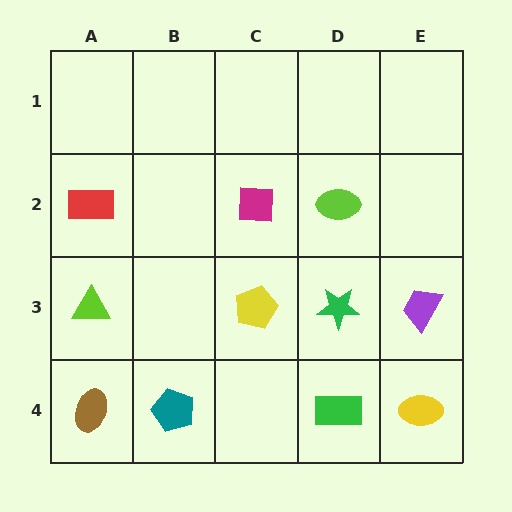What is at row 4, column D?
A green rectangle.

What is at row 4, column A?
A brown ellipse.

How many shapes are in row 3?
4 shapes.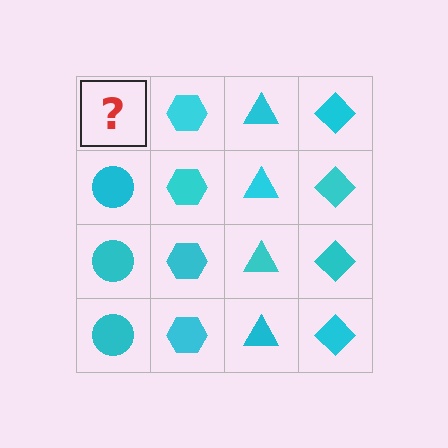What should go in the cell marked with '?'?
The missing cell should contain a cyan circle.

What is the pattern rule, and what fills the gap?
The rule is that each column has a consistent shape. The gap should be filled with a cyan circle.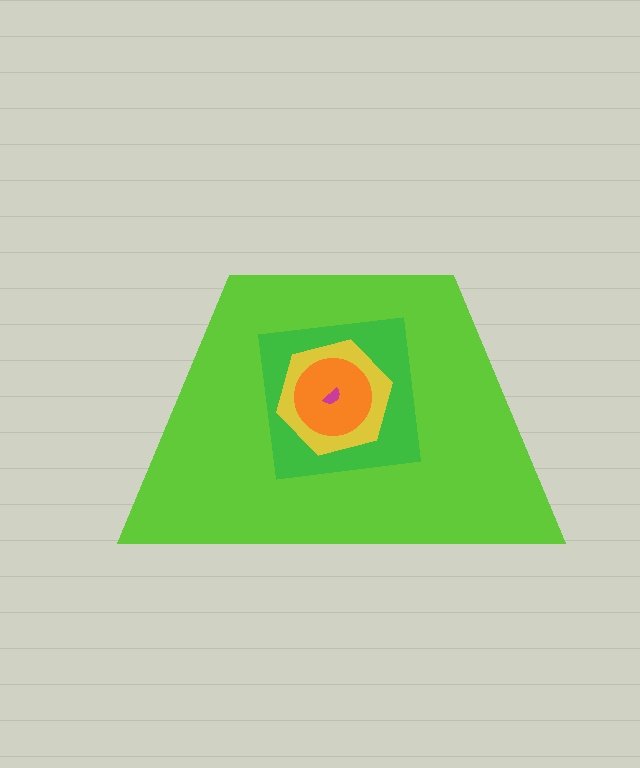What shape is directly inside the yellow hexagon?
The orange circle.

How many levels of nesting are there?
5.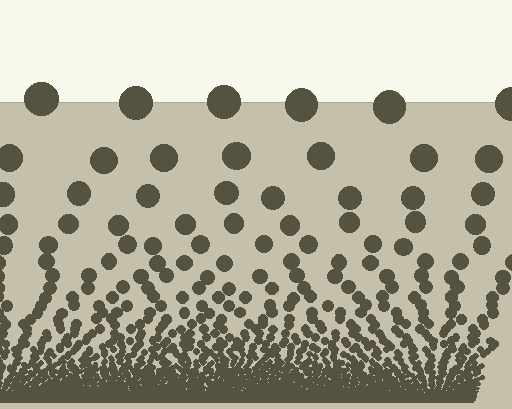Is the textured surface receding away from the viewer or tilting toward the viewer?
The surface appears to tilt toward the viewer. Texture elements get larger and sparser toward the top.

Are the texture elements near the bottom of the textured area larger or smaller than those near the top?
Smaller. The gradient is inverted — elements near the bottom are smaller and denser.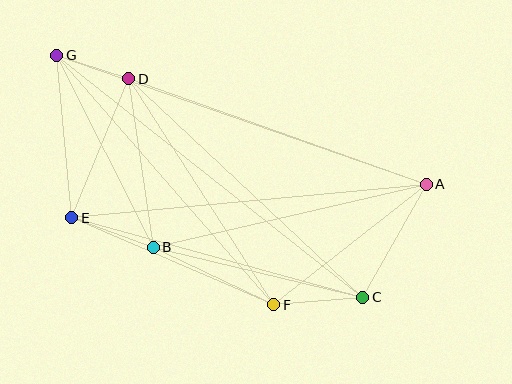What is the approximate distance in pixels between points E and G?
The distance between E and G is approximately 163 pixels.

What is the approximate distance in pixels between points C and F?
The distance between C and F is approximately 90 pixels.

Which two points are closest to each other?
Points D and G are closest to each other.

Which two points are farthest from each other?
Points A and G are farthest from each other.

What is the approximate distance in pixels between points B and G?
The distance between B and G is approximately 215 pixels.